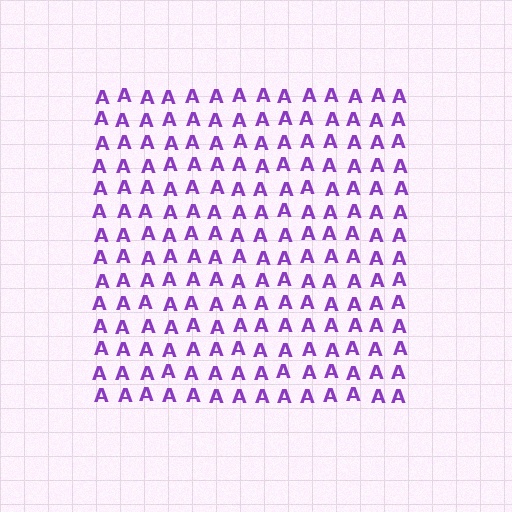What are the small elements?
The small elements are letter A's.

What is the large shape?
The large shape is a square.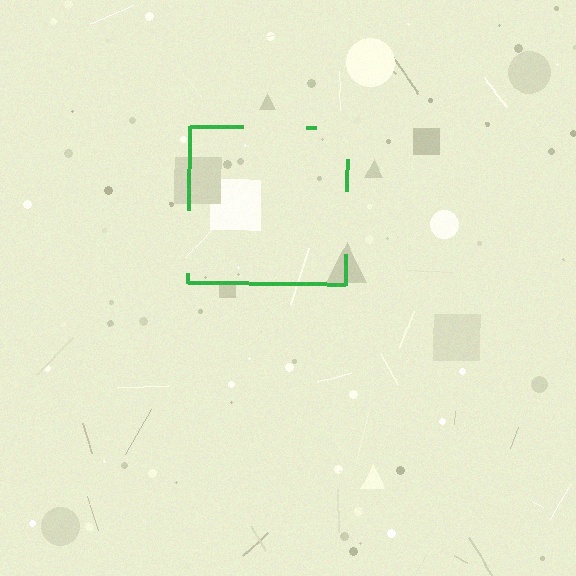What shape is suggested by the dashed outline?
The dashed outline suggests a square.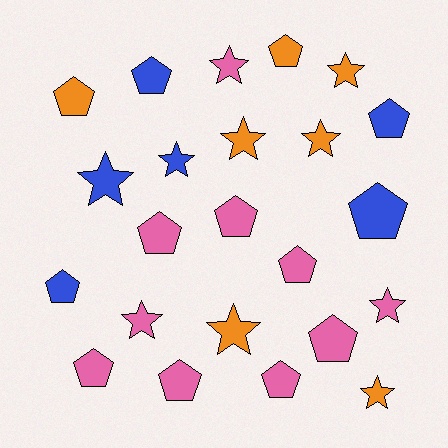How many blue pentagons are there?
There are 4 blue pentagons.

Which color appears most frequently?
Pink, with 10 objects.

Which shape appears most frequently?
Pentagon, with 13 objects.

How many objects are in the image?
There are 23 objects.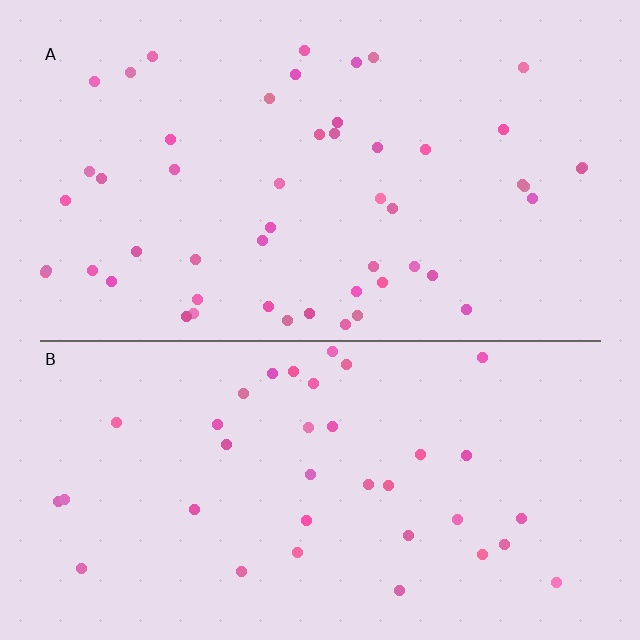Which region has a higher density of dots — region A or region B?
A (the top).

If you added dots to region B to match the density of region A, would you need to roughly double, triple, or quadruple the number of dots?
Approximately double.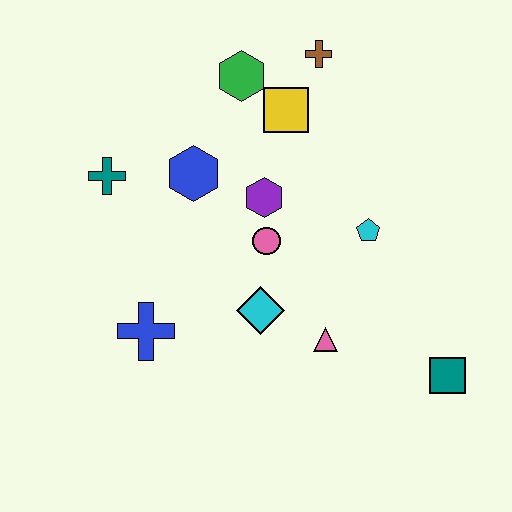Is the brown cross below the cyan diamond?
No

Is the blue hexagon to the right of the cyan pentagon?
No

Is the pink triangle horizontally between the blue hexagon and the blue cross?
No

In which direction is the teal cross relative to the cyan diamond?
The teal cross is to the left of the cyan diamond.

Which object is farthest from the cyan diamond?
The brown cross is farthest from the cyan diamond.